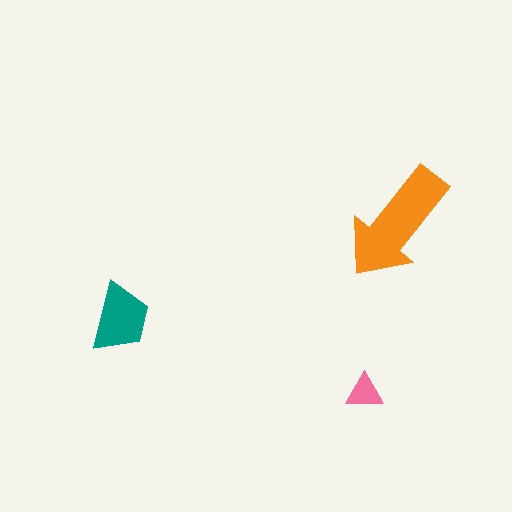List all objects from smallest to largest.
The pink triangle, the teal trapezoid, the orange arrow.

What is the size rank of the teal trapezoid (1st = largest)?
2nd.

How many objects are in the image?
There are 3 objects in the image.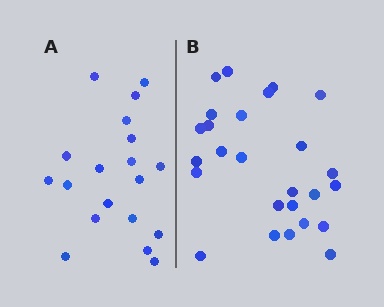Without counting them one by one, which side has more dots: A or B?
Region B (the right region) has more dots.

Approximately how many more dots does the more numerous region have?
Region B has roughly 8 or so more dots than region A.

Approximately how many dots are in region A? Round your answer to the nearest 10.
About 20 dots. (The exact count is 19, which rounds to 20.)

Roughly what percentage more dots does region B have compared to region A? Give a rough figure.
About 35% more.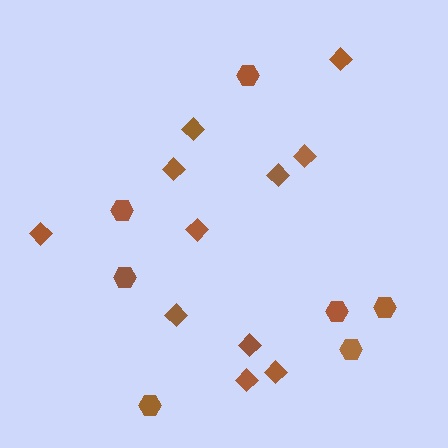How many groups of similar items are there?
There are 2 groups: one group of diamonds (11) and one group of hexagons (7).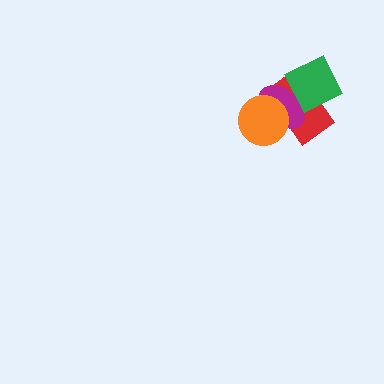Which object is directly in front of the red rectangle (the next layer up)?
The magenta ellipse is directly in front of the red rectangle.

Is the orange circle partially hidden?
No, no other shape covers it.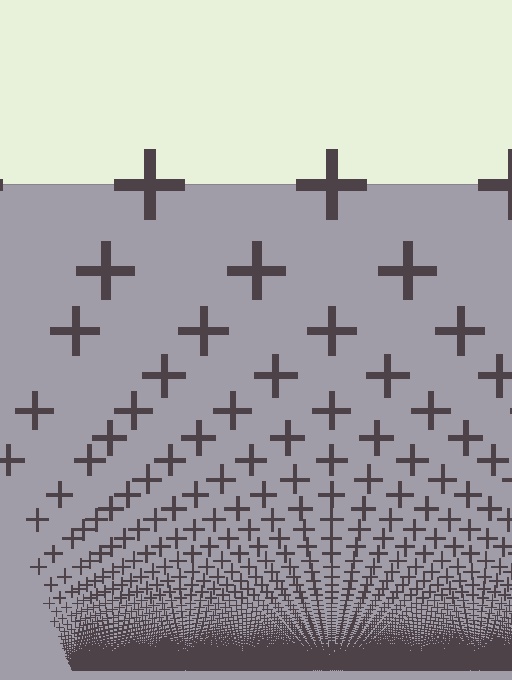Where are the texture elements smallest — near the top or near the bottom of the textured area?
Near the bottom.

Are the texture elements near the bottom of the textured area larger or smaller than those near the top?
Smaller. The gradient is inverted — elements near the bottom are smaller and denser.